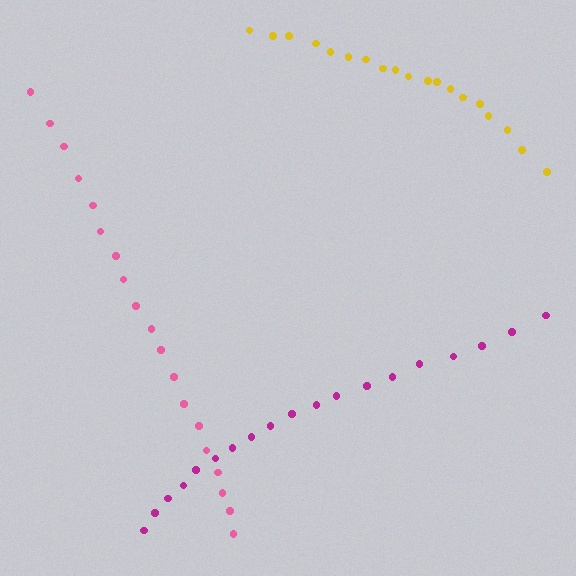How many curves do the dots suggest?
There are 3 distinct paths.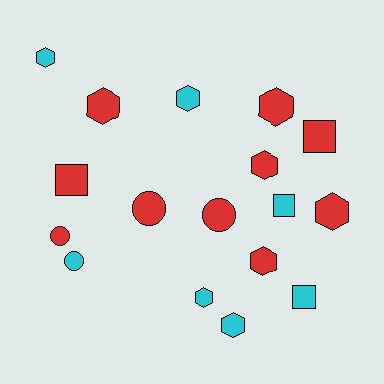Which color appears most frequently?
Red, with 10 objects.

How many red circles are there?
There are 3 red circles.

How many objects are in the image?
There are 17 objects.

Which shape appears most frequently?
Hexagon, with 9 objects.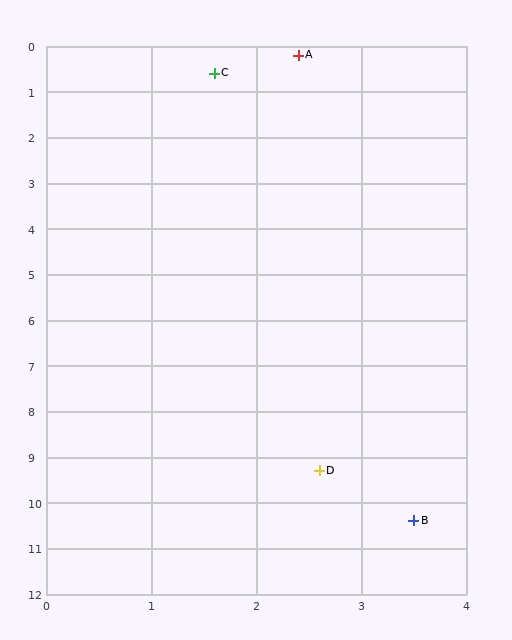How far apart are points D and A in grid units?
Points D and A are about 9.1 grid units apart.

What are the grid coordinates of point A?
Point A is at approximately (2.4, 0.2).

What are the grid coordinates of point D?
Point D is at approximately (2.6, 9.3).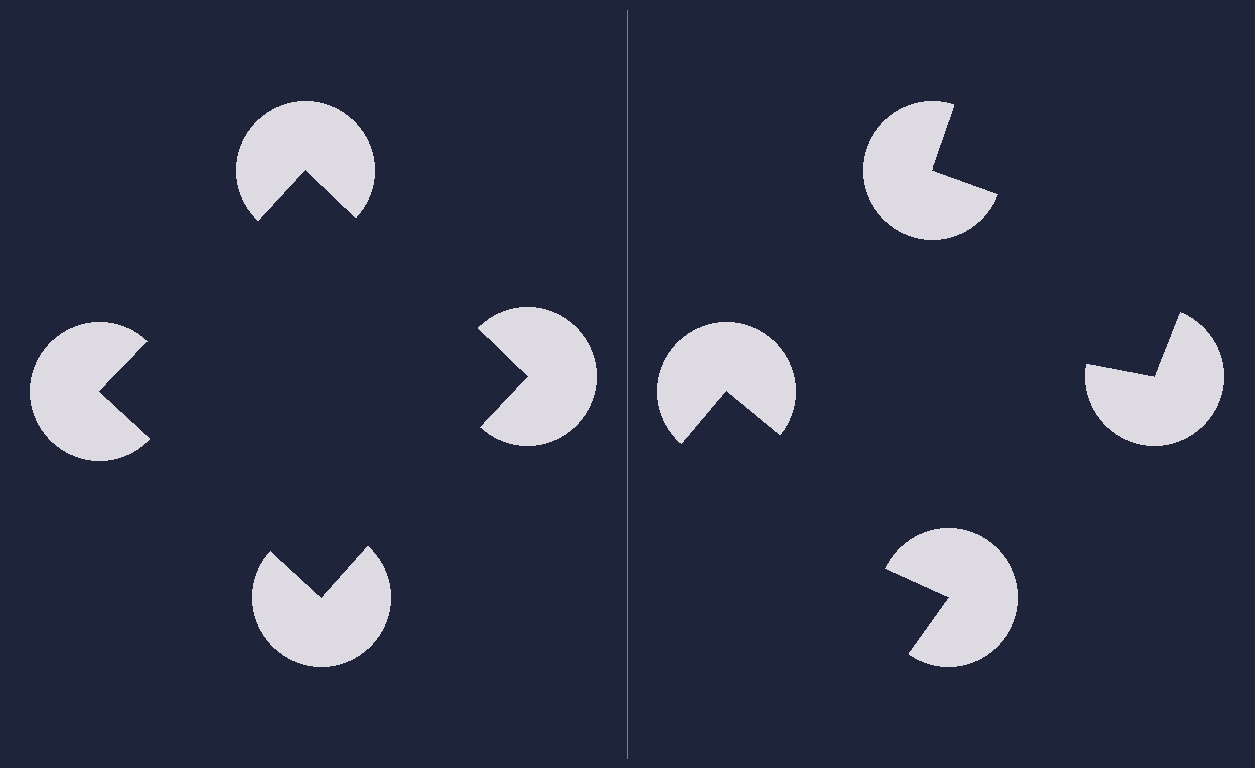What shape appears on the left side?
An illusory square.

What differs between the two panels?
The pac-man discs are positioned identically on both sides; only the wedge orientations differ. On the left they align to a square; on the right they are misaligned.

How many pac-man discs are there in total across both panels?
8 — 4 on each side.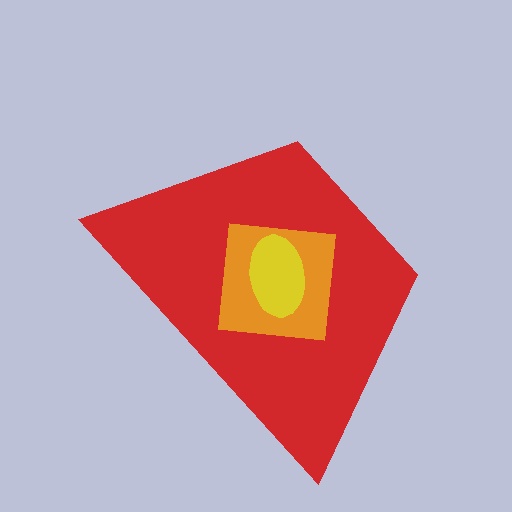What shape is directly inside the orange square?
The yellow ellipse.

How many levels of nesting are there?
3.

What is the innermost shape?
The yellow ellipse.